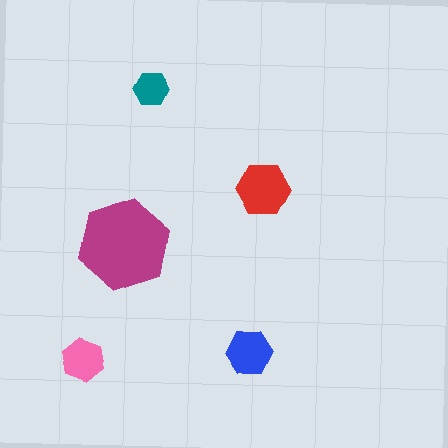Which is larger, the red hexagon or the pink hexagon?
The red one.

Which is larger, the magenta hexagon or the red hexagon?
The magenta one.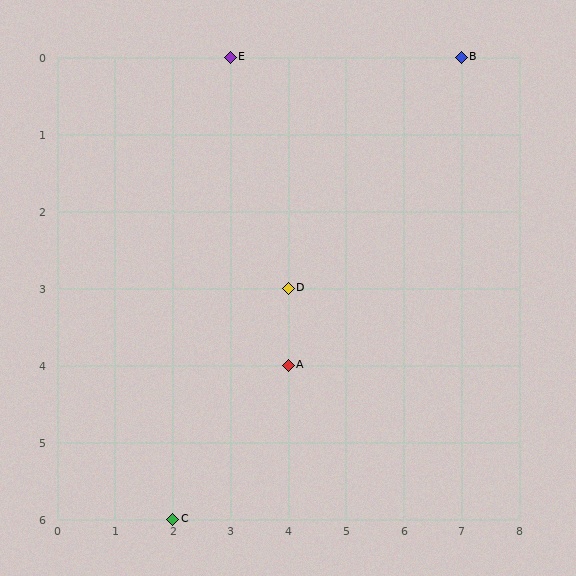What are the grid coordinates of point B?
Point B is at grid coordinates (7, 0).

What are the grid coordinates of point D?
Point D is at grid coordinates (4, 3).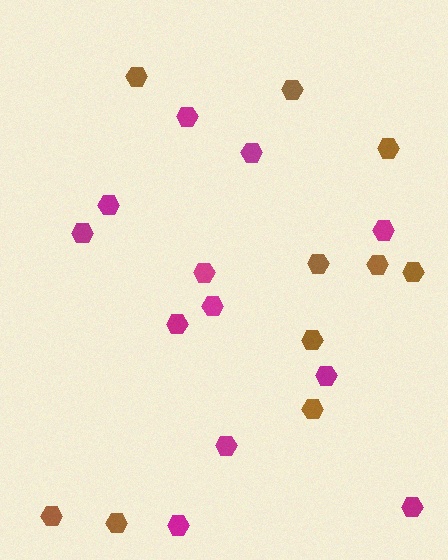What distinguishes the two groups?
There are 2 groups: one group of magenta hexagons (12) and one group of brown hexagons (10).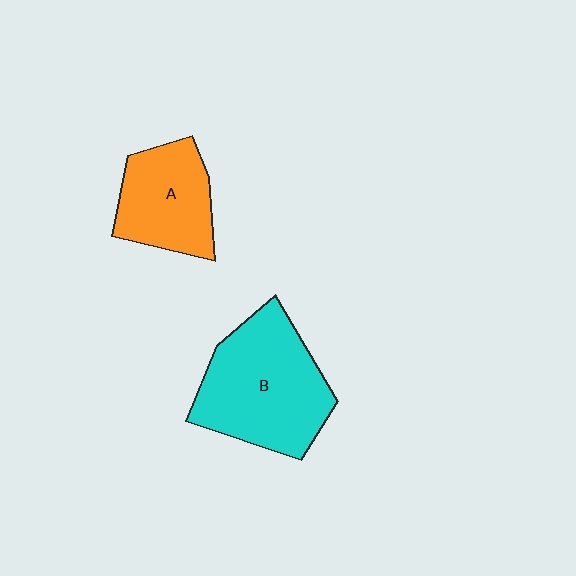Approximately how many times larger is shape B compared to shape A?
Approximately 1.5 times.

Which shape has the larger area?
Shape B (cyan).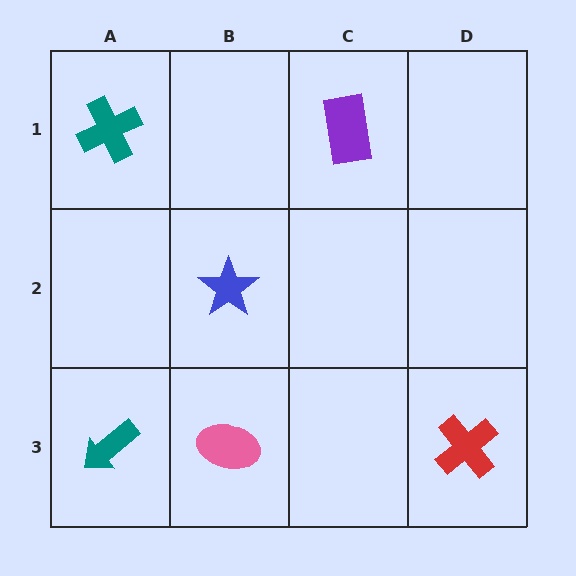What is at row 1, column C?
A purple rectangle.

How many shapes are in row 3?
3 shapes.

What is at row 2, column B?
A blue star.